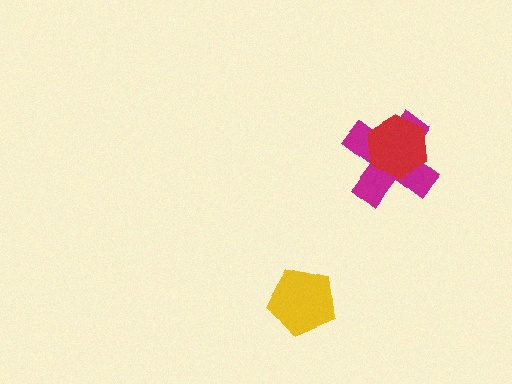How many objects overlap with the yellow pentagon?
0 objects overlap with the yellow pentagon.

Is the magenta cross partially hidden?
Yes, it is partially covered by another shape.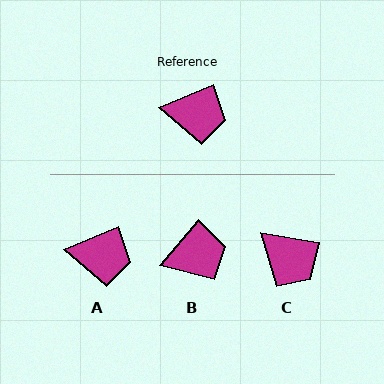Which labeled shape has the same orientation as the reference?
A.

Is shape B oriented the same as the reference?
No, it is off by about 27 degrees.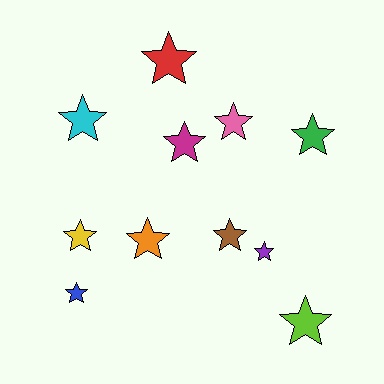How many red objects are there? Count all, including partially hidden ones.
There is 1 red object.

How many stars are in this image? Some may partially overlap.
There are 11 stars.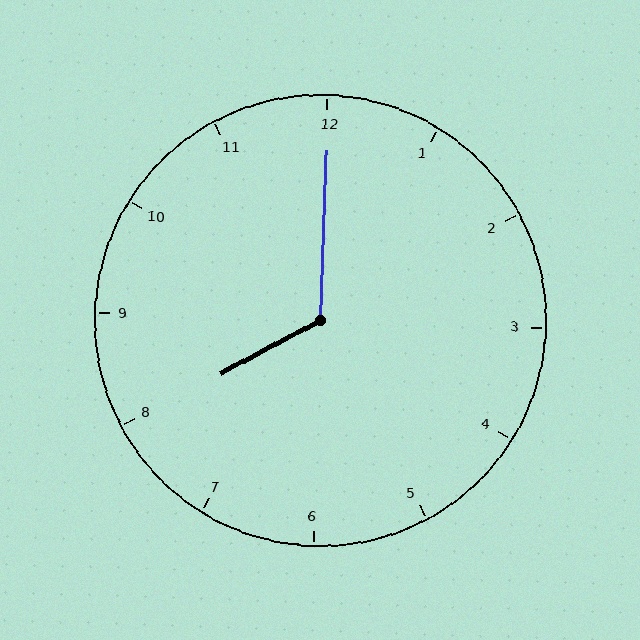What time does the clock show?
8:00.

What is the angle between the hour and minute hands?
Approximately 120 degrees.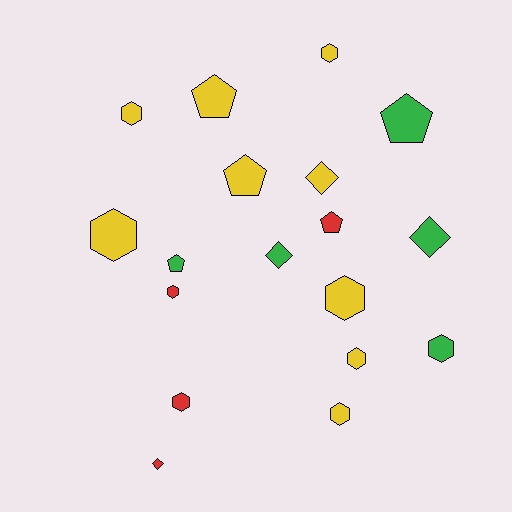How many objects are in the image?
There are 18 objects.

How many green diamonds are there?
There are 2 green diamonds.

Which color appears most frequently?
Yellow, with 9 objects.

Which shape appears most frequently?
Hexagon, with 9 objects.